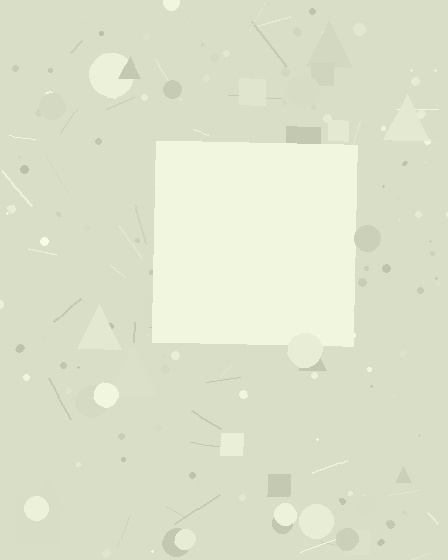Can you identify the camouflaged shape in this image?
The camouflaged shape is a square.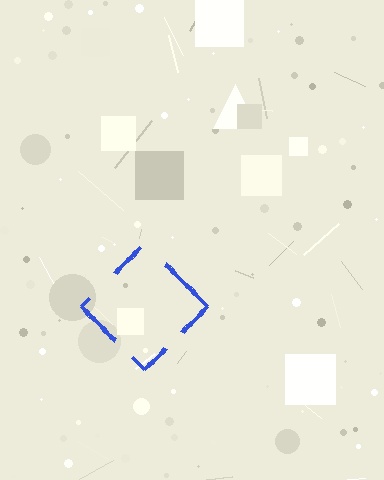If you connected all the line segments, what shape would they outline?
They would outline a diamond.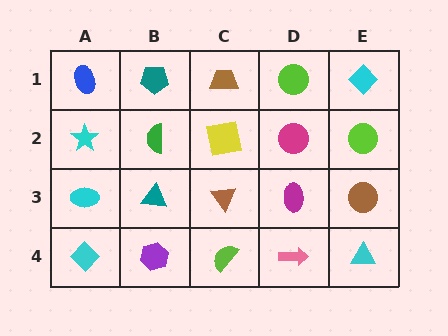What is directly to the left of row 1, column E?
A lime circle.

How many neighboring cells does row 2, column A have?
3.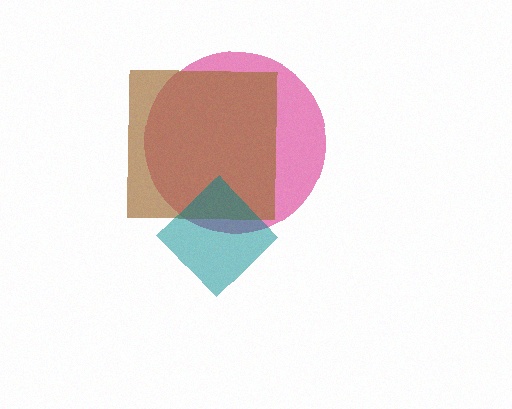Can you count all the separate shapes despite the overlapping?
Yes, there are 3 separate shapes.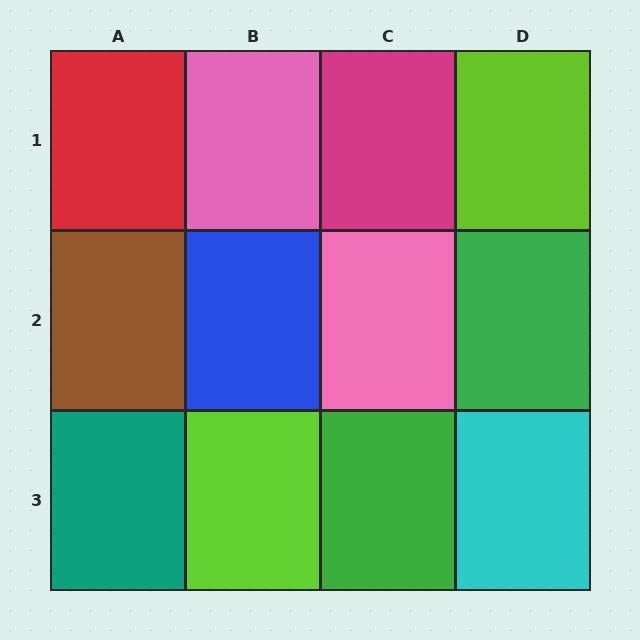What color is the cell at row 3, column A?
Teal.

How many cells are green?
2 cells are green.